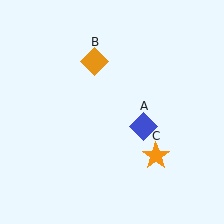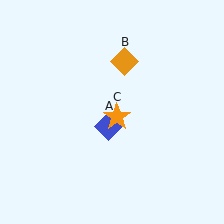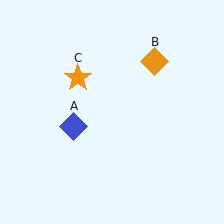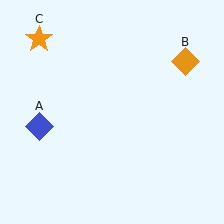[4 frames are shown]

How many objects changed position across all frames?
3 objects changed position: blue diamond (object A), orange diamond (object B), orange star (object C).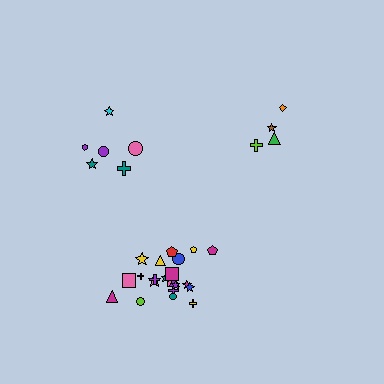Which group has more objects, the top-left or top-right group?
The top-left group.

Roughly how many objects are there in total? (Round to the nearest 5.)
Roughly 30 objects in total.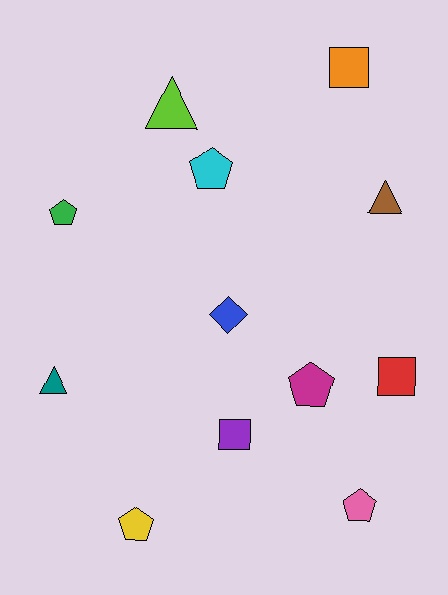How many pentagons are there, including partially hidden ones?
There are 5 pentagons.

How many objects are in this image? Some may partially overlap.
There are 12 objects.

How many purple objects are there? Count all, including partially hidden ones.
There is 1 purple object.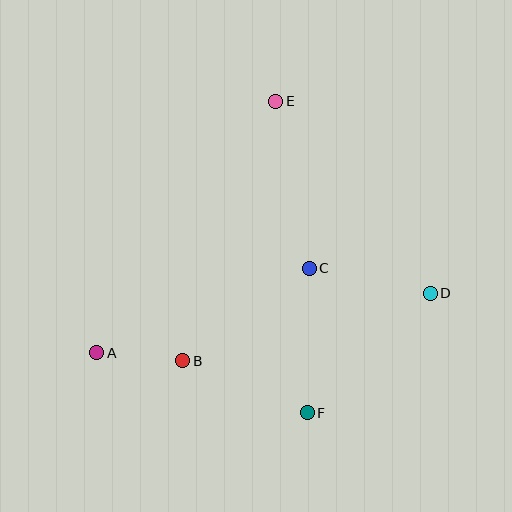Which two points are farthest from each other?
Points A and D are farthest from each other.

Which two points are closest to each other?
Points A and B are closest to each other.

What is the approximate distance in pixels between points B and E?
The distance between B and E is approximately 276 pixels.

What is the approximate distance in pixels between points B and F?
The distance between B and F is approximately 135 pixels.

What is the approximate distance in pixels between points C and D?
The distance between C and D is approximately 123 pixels.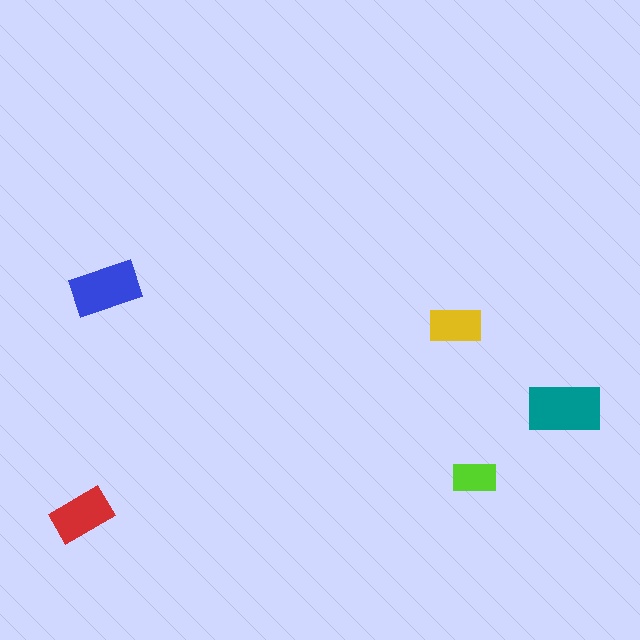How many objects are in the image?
There are 5 objects in the image.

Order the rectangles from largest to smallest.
the teal one, the blue one, the red one, the yellow one, the lime one.